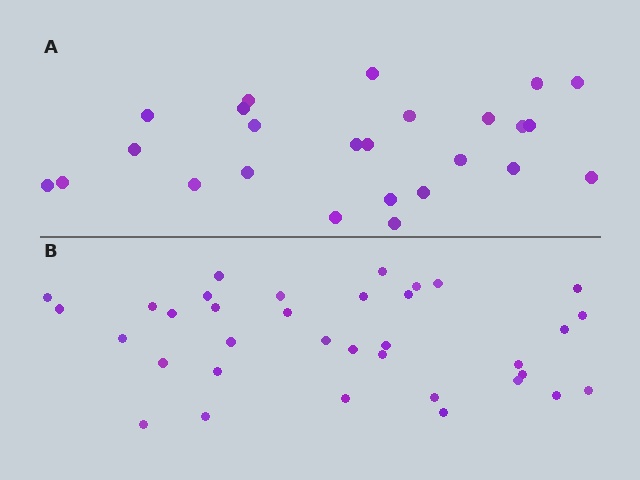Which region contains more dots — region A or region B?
Region B (the bottom region) has more dots.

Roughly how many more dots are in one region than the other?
Region B has roughly 10 or so more dots than region A.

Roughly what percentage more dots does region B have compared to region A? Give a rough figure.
About 40% more.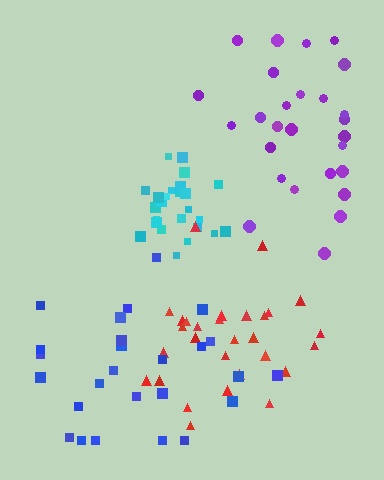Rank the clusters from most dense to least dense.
cyan, red, purple, blue.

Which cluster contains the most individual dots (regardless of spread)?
Red (29).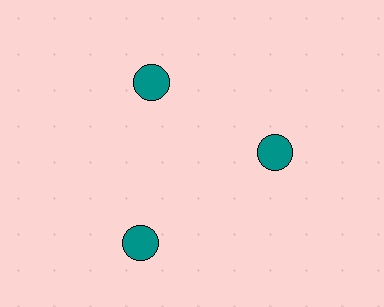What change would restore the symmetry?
The symmetry would be restored by moving it inward, back onto the ring so that all 3 circles sit at equal angles and equal distance from the center.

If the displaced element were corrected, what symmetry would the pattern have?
It would have 3-fold rotational symmetry — the pattern would map onto itself every 120 degrees.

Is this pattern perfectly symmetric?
No. The 3 teal circles are arranged in a ring, but one element near the 7 o'clock position is pushed outward from the center, breaking the 3-fold rotational symmetry.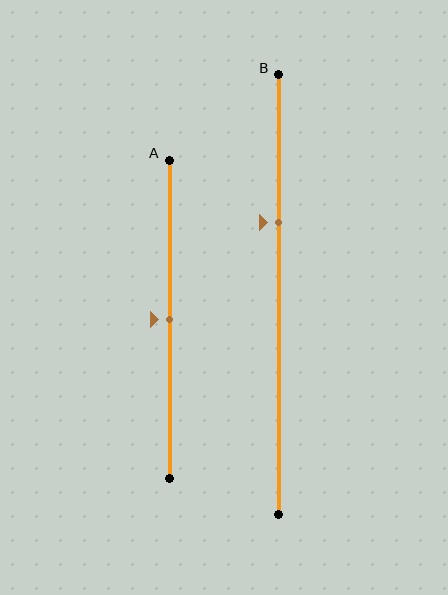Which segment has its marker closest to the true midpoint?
Segment A has its marker closest to the true midpoint.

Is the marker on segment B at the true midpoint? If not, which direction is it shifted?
No, the marker on segment B is shifted upward by about 16% of the segment length.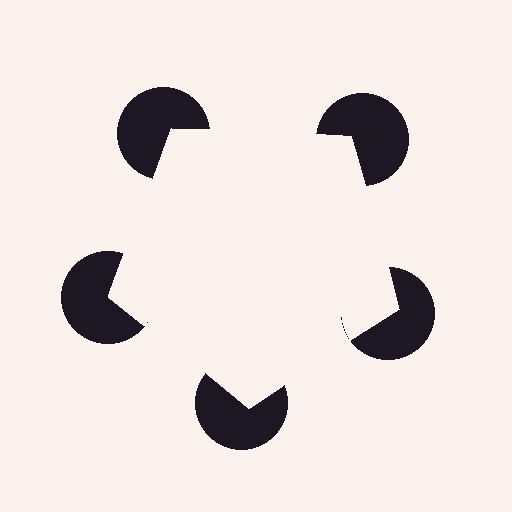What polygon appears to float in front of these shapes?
An illusory pentagon — its edges are inferred from the aligned wedge cuts in the pac-man discs, not physically drawn.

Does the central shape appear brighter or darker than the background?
It typically appears slightly brighter than the background, even though no actual brightness change is drawn.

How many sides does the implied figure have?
5 sides.